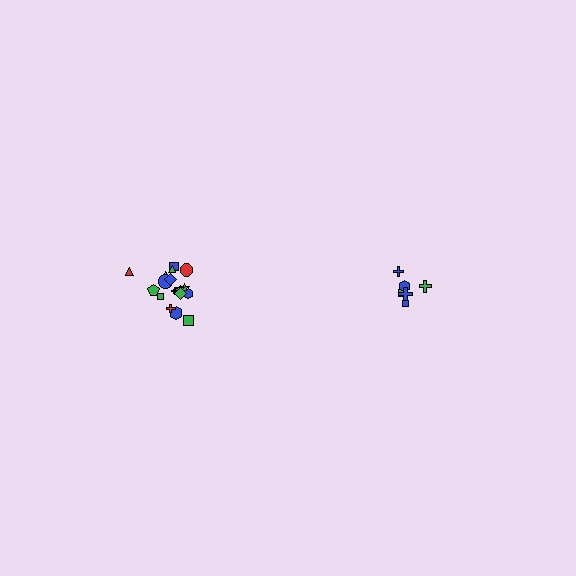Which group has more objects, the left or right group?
The left group.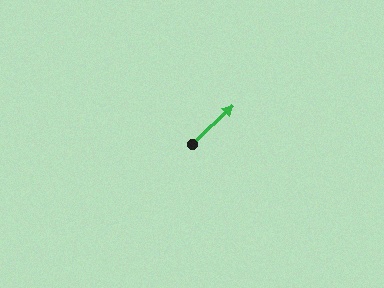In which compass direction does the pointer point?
Northeast.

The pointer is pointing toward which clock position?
Roughly 2 o'clock.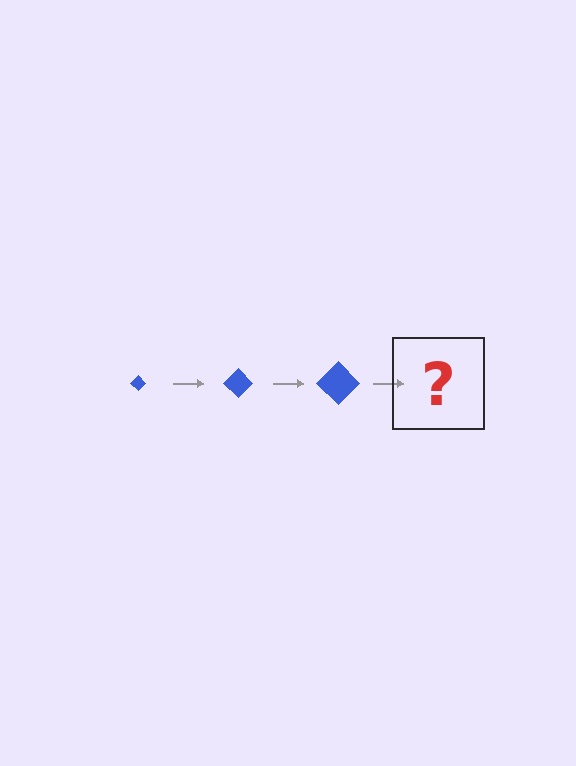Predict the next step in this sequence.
The next step is a blue diamond, larger than the previous one.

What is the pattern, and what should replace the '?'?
The pattern is that the diamond gets progressively larger each step. The '?' should be a blue diamond, larger than the previous one.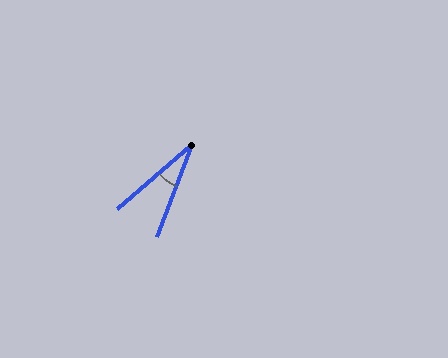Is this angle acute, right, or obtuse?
It is acute.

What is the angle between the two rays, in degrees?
Approximately 28 degrees.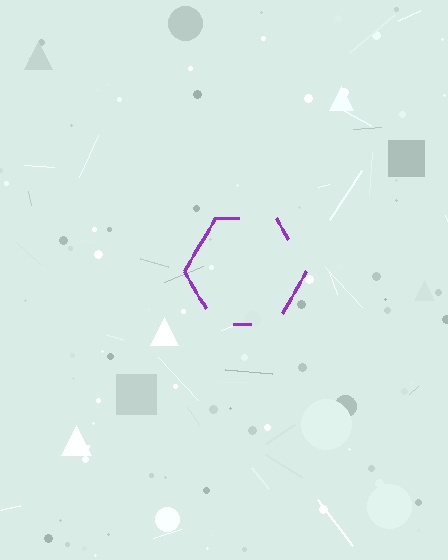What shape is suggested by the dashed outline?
The dashed outline suggests a hexagon.